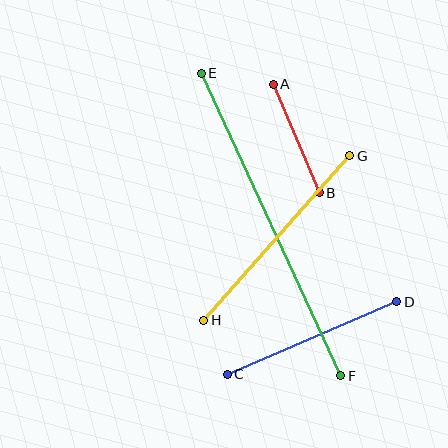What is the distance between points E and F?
The distance is approximately 333 pixels.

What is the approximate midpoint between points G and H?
The midpoint is at approximately (277, 238) pixels.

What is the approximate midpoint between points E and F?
The midpoint is at approximately (271, 225) pixels.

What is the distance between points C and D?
The distance is approximately 184 pixels.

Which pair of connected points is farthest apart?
Points E and F are farthest apart.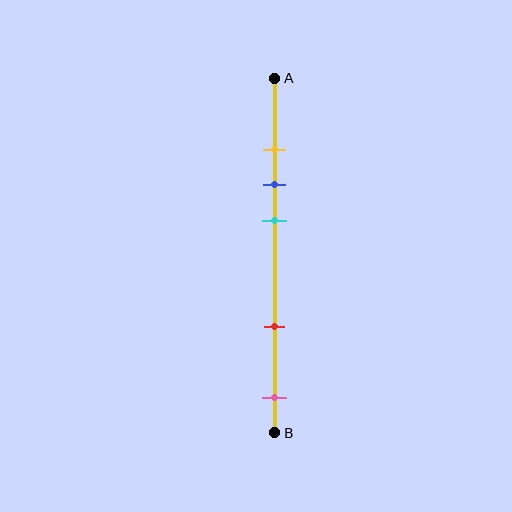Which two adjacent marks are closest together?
The yellow and blue marks are the closest adjacent pair.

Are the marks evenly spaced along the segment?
No, the marks are not evenly spaced.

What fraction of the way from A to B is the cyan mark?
The cyan mark is approximately 40% (0.4) of the way from A to B.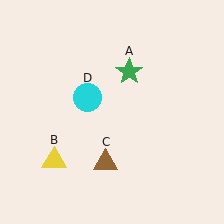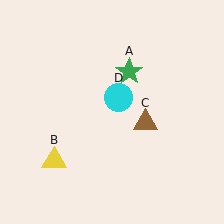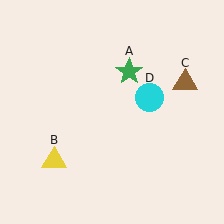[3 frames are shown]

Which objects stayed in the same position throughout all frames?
Green star (object A) and yellow triangle (object B) remained stationary.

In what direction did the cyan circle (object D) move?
The cyan circle (object D) moved right.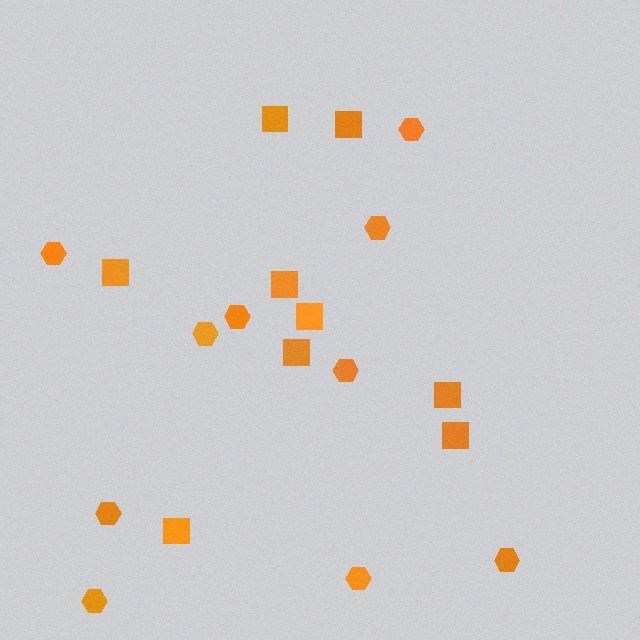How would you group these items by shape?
There are 2 groups: one group of hexagons (10) and one group of squares (9).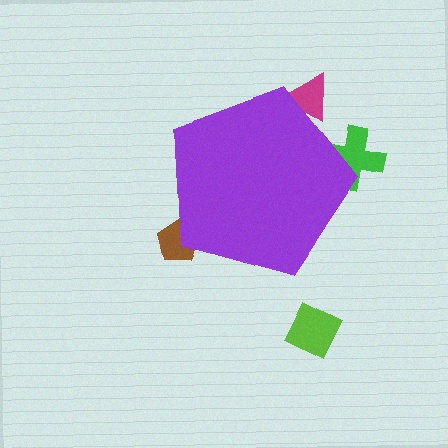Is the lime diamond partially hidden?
No, the lime diamond is fully visible.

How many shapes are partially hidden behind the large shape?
3 shapes are partially hidden.